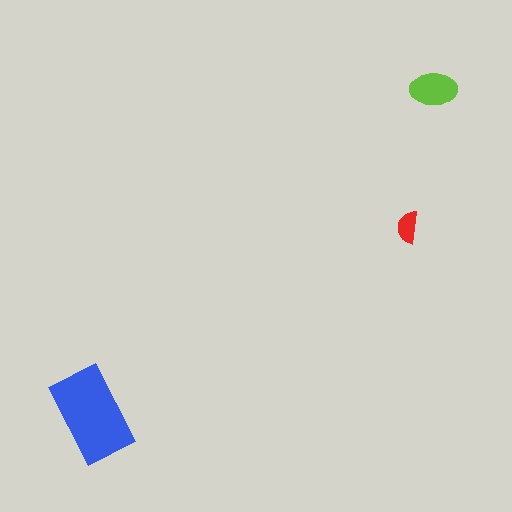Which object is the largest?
The blue rectangle.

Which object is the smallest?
The red semicircle.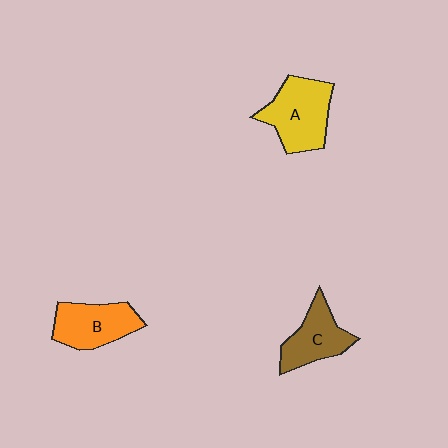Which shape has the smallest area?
Shape C (brown).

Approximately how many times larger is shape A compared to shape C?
Approximately 1.3 times.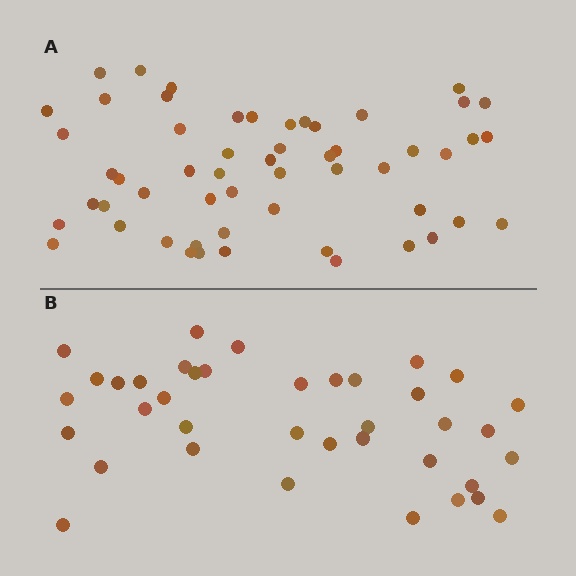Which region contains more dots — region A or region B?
Region A (the top region) has more dots.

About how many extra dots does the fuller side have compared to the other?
Region A has approximately 15 more dots than region B.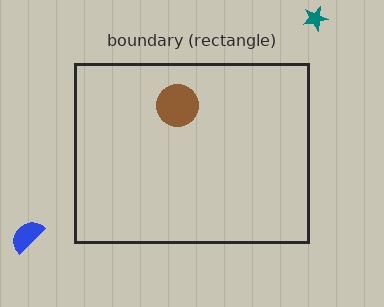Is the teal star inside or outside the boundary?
Outside.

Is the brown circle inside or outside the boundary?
Inside.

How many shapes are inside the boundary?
1 inside, 2 outside.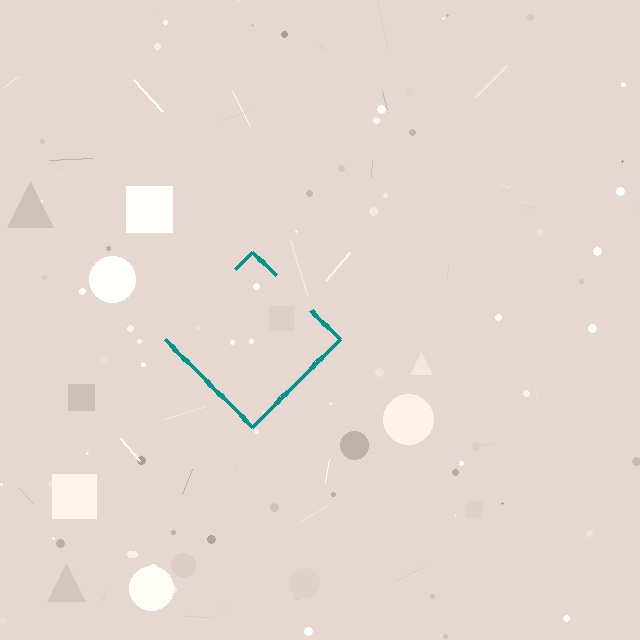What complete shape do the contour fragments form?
The contour fragments form a diamond.